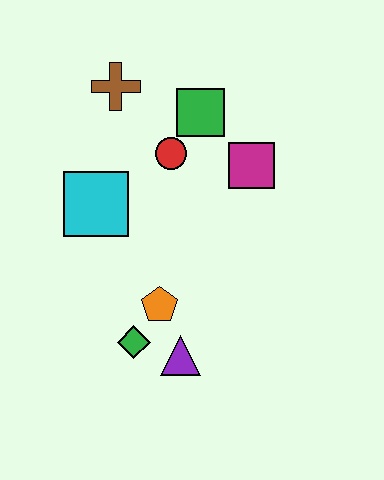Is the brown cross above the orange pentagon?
Yes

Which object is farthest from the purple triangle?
The brown cross is farthest from the purple triangle.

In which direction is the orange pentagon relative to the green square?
The orange pentagon is below the green square.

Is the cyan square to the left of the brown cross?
Yes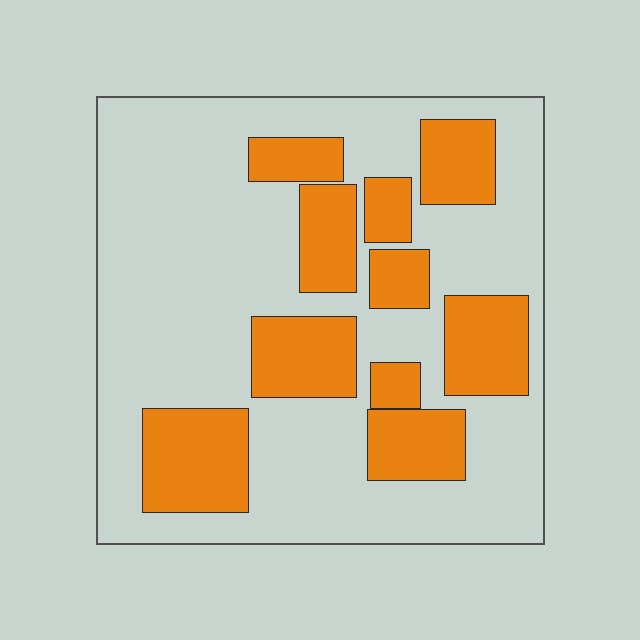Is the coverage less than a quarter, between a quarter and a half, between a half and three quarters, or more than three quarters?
Between a quarter and a half.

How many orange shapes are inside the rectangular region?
10.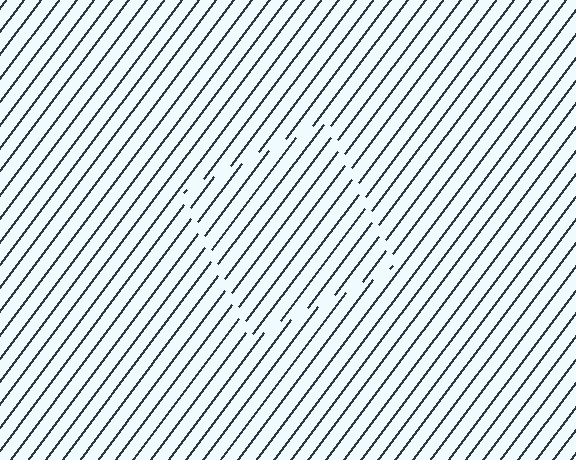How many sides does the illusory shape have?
4 sides — the line-ends trace a square.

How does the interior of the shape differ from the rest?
The interior of the shape contains the same grating, shifted by half a period — the contour is defined by the phase discontinuity where line-ends from the inner and outer gratings abut.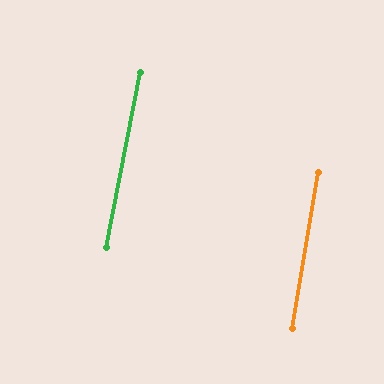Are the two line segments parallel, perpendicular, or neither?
Parallel — their directions differ by only 1.2°.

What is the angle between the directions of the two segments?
Approximately 1 degree.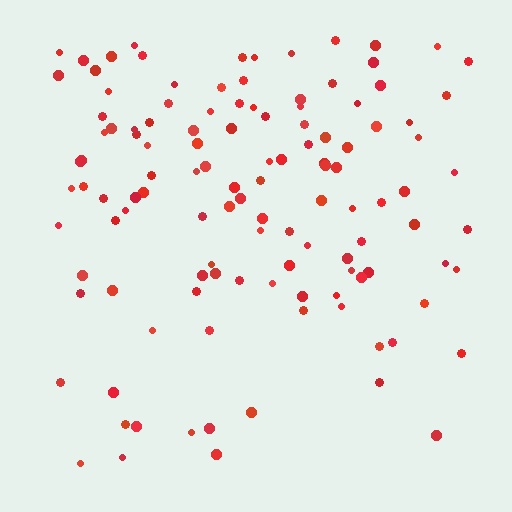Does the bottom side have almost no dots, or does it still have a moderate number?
Still a moderate number, just noticeably fewer than the top.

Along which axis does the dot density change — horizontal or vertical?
Vertical.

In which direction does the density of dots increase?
From bottom to top, with the top side densest.